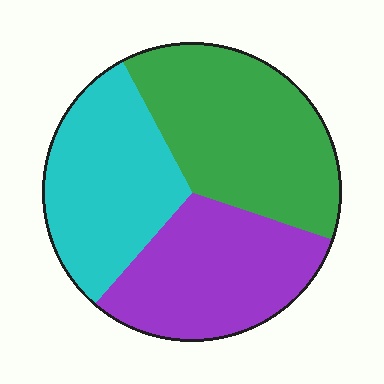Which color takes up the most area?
Green, at roughly 40%.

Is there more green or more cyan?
Green.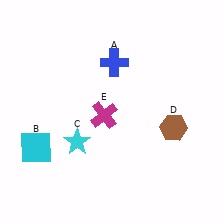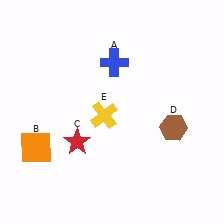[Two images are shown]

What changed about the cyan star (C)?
In Image 1, C is cyan. In Image 2, it changed to red.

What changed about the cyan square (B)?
In Image 1, B is cyan. In Image 2, it changed to orange.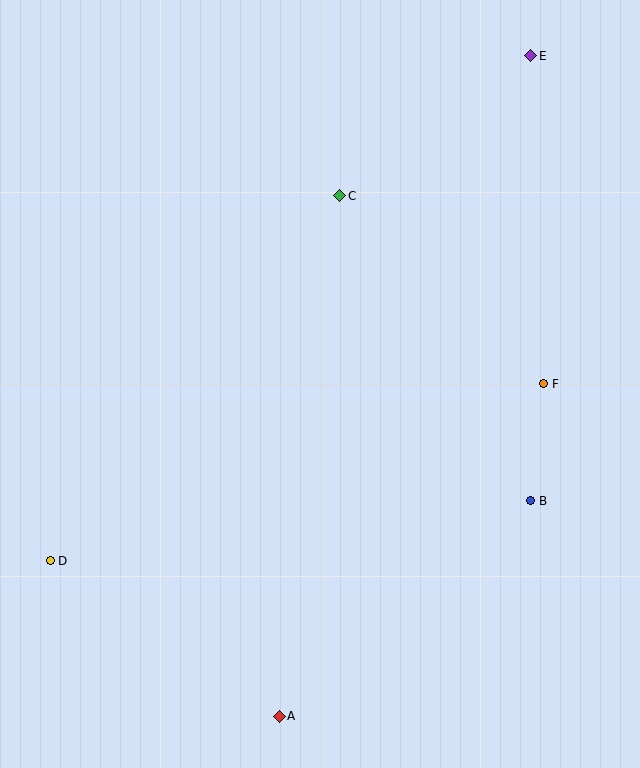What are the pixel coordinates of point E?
Point E is at (531, 56).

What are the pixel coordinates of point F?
Point F is at (544, 384).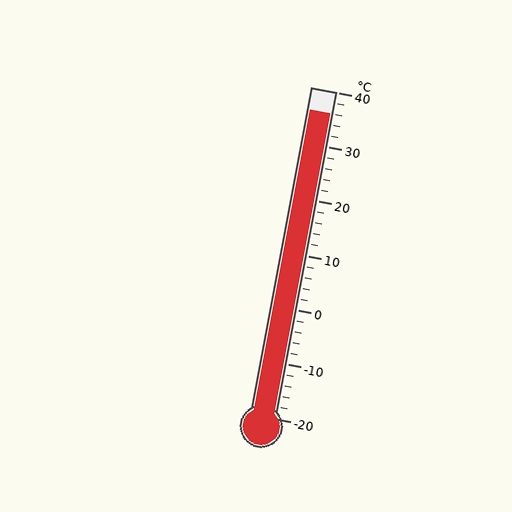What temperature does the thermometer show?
The thermometer shows approximately 36°C.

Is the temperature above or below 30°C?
The temperature is above 30°C.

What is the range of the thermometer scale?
The thermometer scale ranges from -20°C to 40°C.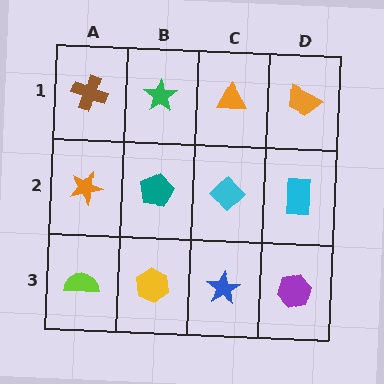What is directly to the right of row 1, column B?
An orange triangle.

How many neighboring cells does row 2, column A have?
3.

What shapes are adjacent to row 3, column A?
An orange star (row 2, column A), a yellow hexagon (row 3, column B).